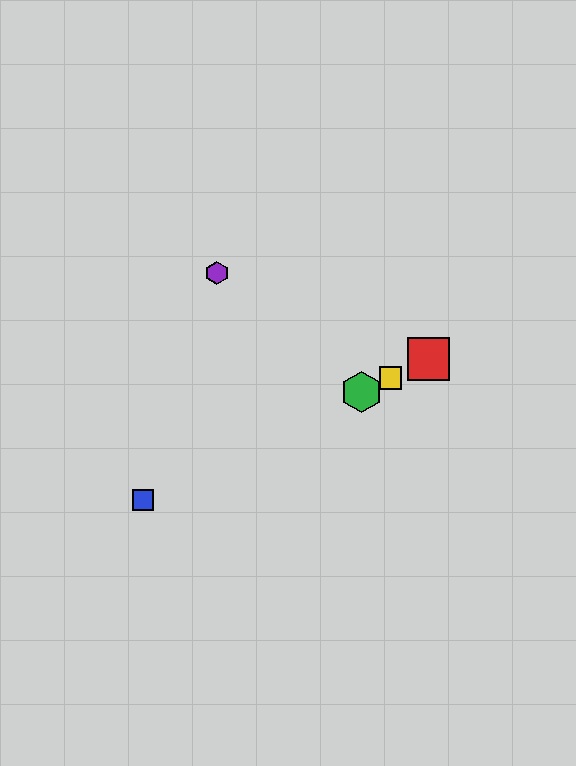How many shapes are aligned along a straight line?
4 shapes (the red square, the blue square, the green hexagon, the yellow square) are aligned along a straight line.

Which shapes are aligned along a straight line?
The red square, the blue square, the green hexagon, the yellow square are aligned along a straight line.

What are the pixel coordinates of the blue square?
The blue square is at (143, 500).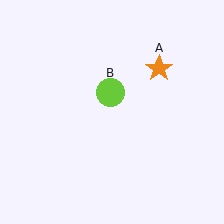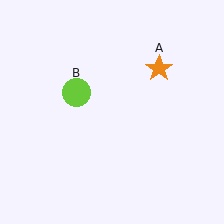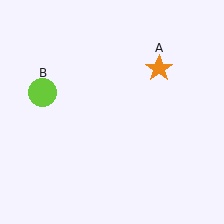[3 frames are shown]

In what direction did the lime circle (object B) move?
The lime circle (object B) moved left.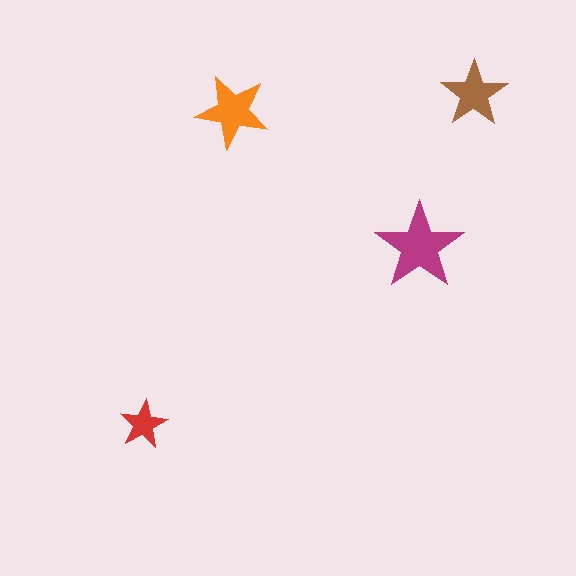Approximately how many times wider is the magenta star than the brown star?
About 1.5 times wider.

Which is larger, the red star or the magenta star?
The magenta one.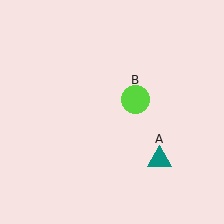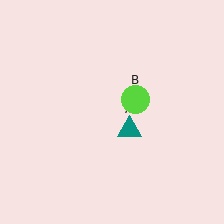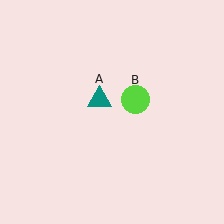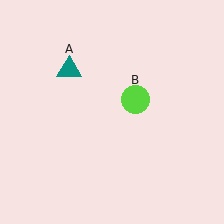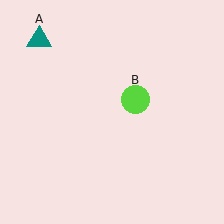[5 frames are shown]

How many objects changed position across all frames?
1 object changed position: teal triangle (object A).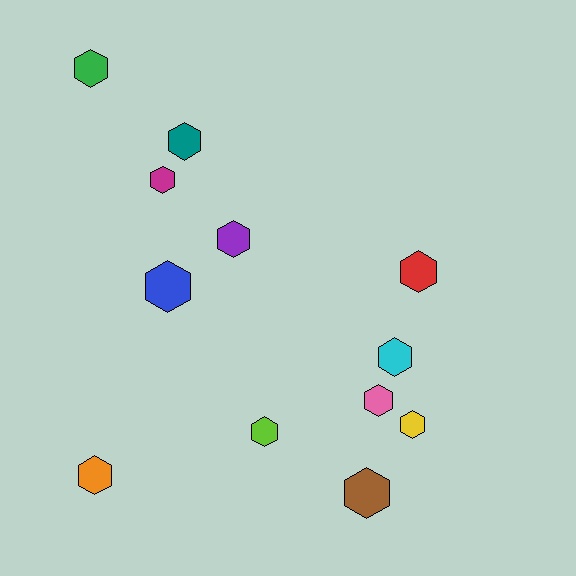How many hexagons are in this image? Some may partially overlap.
There are 12 hexagons.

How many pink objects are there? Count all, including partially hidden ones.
There is 1 pink object.